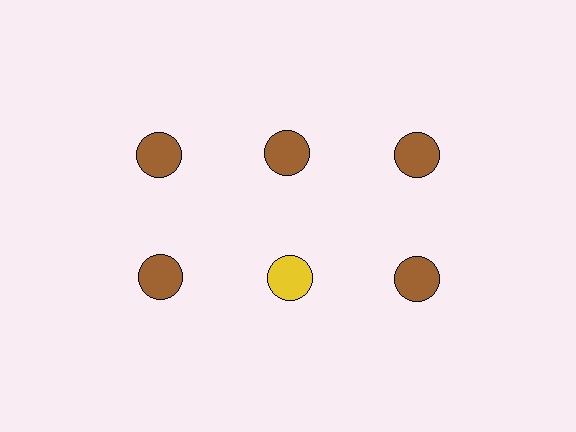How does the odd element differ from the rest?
It has a different color: yellow instead of brown.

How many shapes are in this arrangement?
There are 6 shapes arranged in a grid pattern.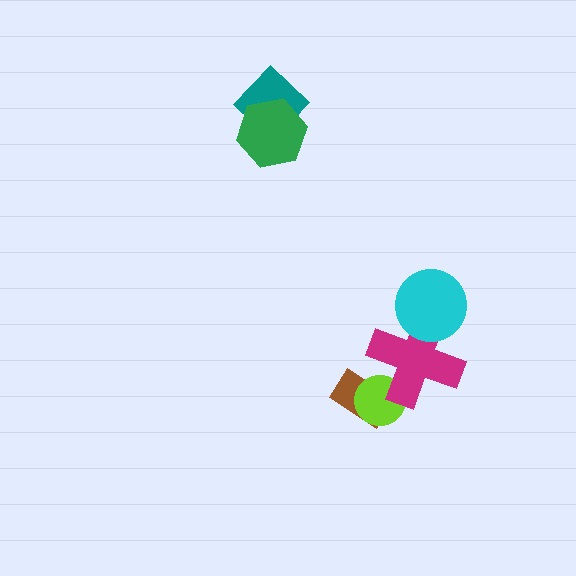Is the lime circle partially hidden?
Yes, it is partially covered by another shape.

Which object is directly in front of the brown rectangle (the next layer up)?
The lime circle is directly in front of the brown rectangle.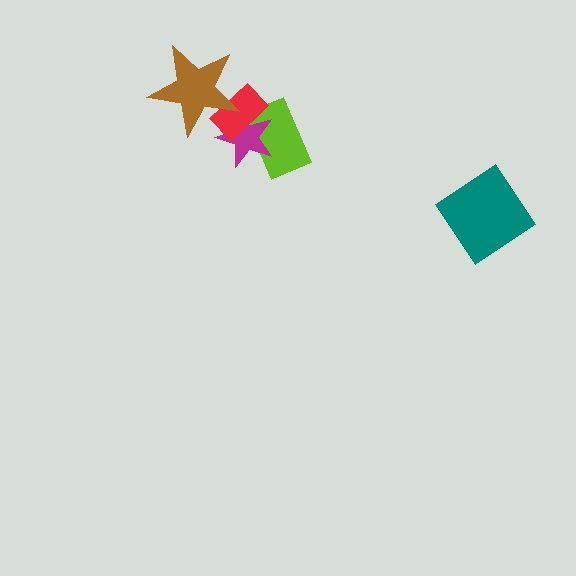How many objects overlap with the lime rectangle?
2 objects overlap with the lime rectangle.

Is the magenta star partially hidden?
Yes, it is partially covered by another shape.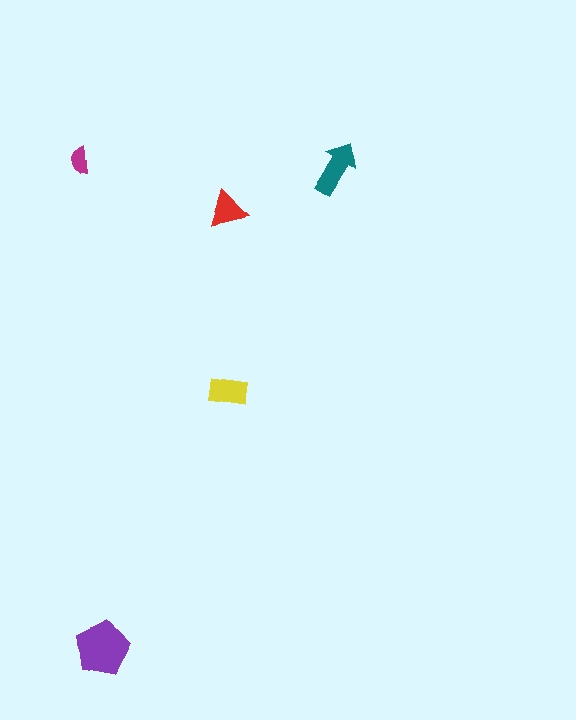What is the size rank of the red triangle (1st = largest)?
4th.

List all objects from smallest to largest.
The magenta semicircle, the red triangle, the yellow rectangle, the teal arrow, the purple pentagon.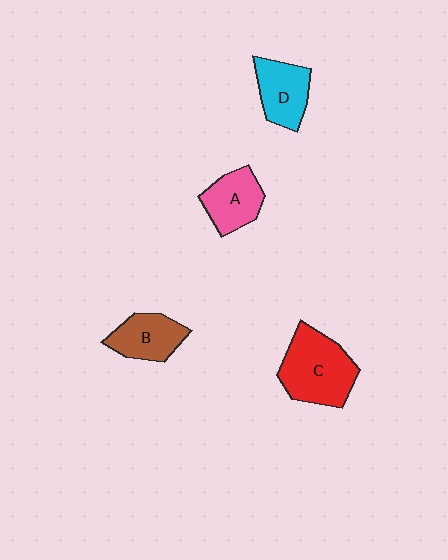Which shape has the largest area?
Shape C (red).